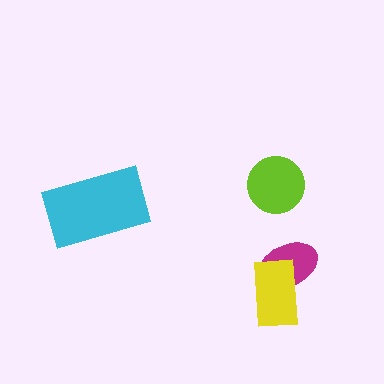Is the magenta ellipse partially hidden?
Yes, it is partially covered by another shape.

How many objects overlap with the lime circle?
0 objects overlap with the lime circle.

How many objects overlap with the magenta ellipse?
1 object overlaps with the magenta ellipse.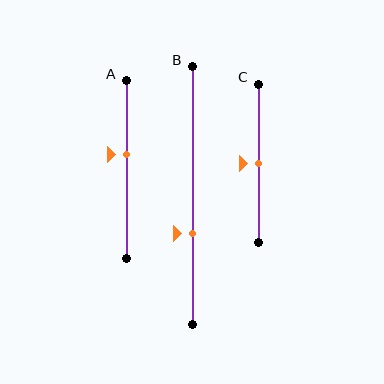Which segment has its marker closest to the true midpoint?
Segment C has its marker closest to the true midpoint.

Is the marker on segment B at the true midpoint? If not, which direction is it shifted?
No, the marker on segment B is shifted downward by about 15% of the segment length.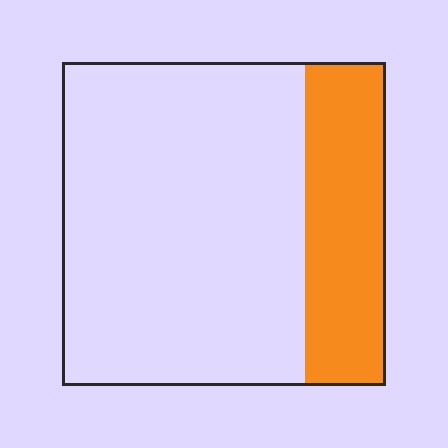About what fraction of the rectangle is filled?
About one quarter (1/4).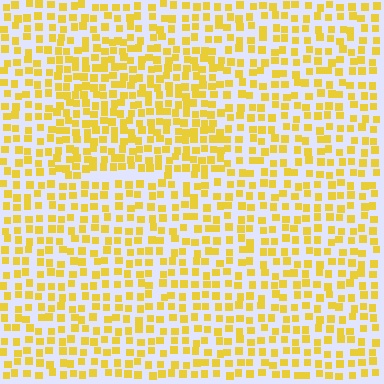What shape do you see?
I see a rectangle.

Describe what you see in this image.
The image contains small yellow elements arranged at two different densities. A rectangle-shaped region is visible where the elements are more densely packed than the surrounding area.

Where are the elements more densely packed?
The elements are more densely packed inside the rectangle boundary.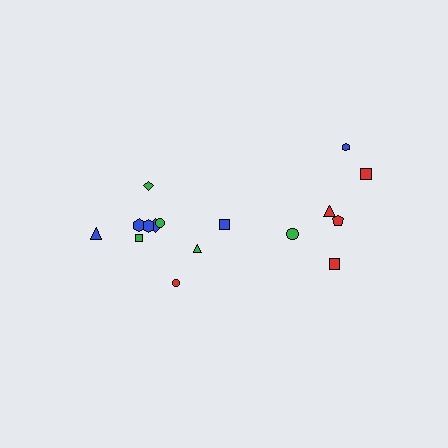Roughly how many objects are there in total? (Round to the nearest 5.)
Roughly 15 objects in total.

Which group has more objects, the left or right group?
The left group.